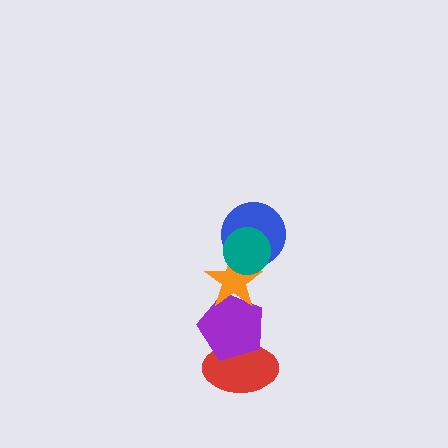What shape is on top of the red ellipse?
The purple pentagon is on top of the red ellipse.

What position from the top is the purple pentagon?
The purple pentagon is 4th from the top.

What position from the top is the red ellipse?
The red ellipse is 5th from the top.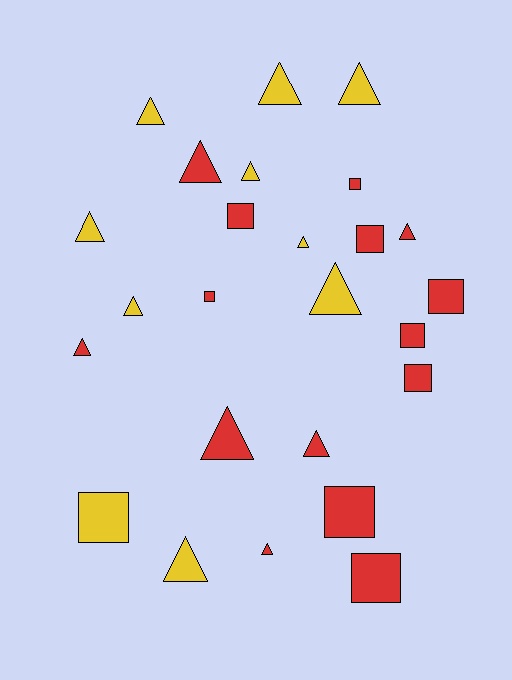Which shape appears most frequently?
Triangle, with 15 objects.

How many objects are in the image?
There are 25 objects.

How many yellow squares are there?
There is 1 yellow square.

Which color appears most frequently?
Red, with 15 objects.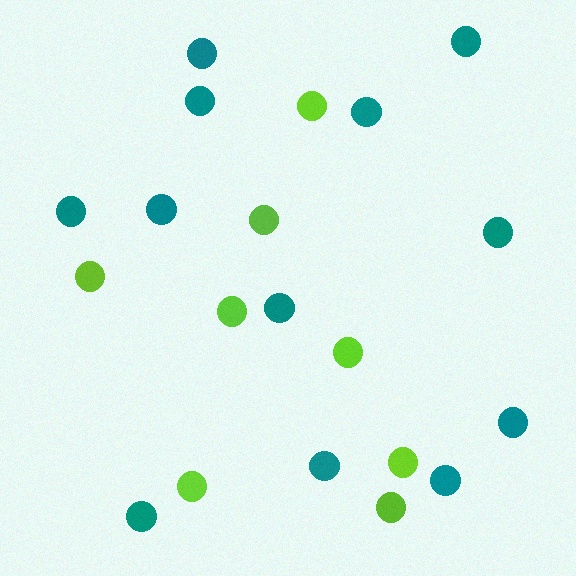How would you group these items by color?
There are 2 groups: one group of lime circles (8) and one group of teal circles (12).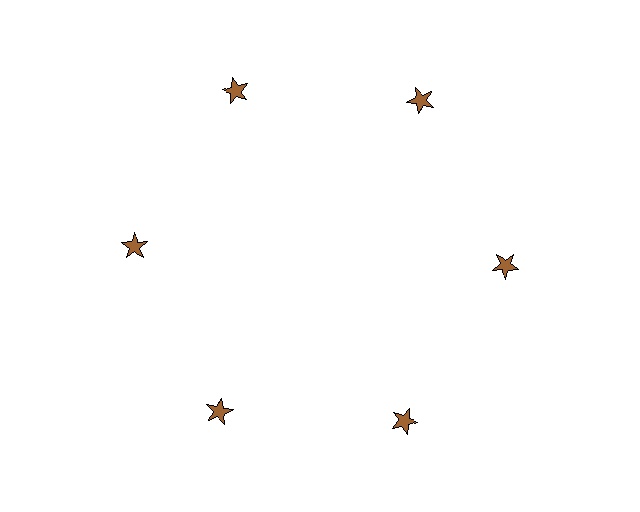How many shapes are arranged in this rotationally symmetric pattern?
There are 6 shapes, arranged in 6 groups of 1.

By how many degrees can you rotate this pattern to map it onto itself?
The pattern maps onto itself every 60 degrees of rotation.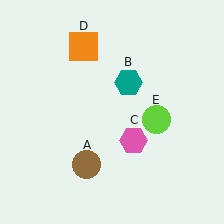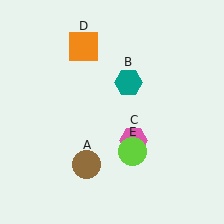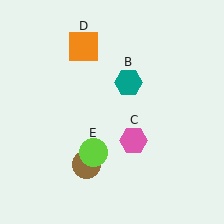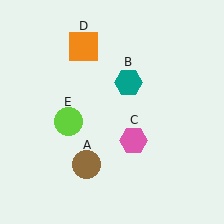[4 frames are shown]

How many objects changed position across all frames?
1 object changed position: lime circle (object E).